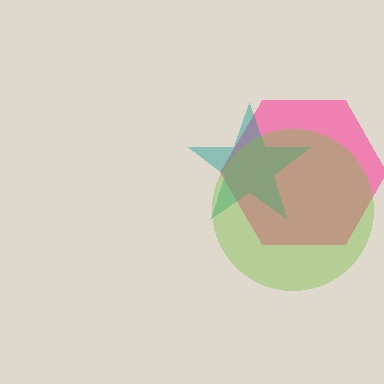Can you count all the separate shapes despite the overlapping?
Yes, there are 3 separate shapes.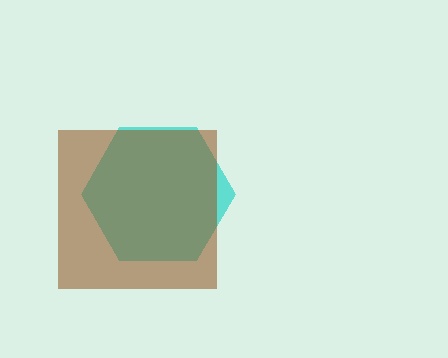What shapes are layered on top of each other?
The layered shapes are: a cyan hexagon, a brown square.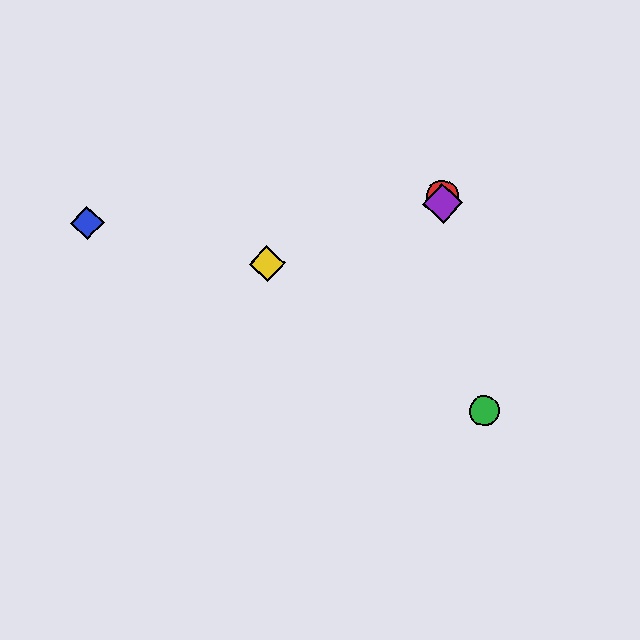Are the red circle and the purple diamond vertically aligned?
Yes, both are at x≈442.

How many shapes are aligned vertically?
2 shapes (the red circle, the purple diamond) are aligned vertically.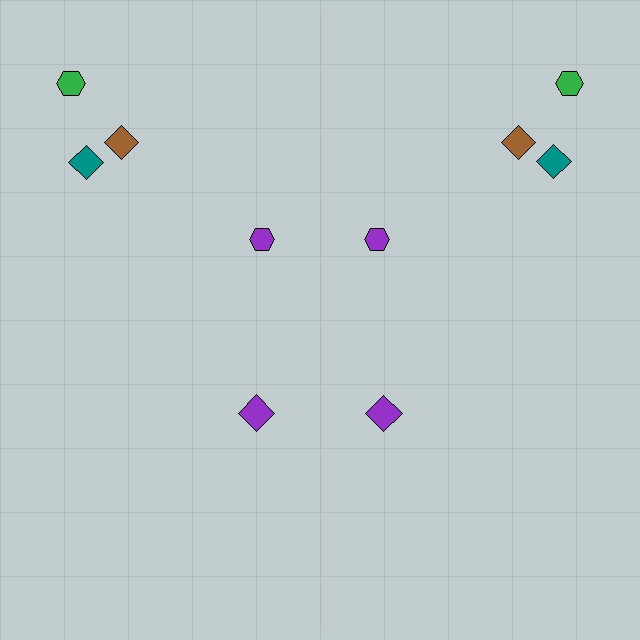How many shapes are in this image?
There are 10 shapes in this image.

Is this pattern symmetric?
Yes, this pattern has bilateral (reflection) symmetry.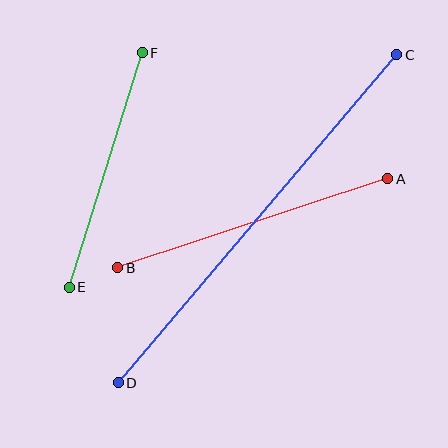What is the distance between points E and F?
The distance is approximately 245 pixels.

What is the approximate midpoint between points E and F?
The midpoint is at approximately (106, 170) pixels.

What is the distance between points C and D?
The distance is approximately 430 pixels.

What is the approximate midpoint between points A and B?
The midpoint is at approximately (253, 223) pixels.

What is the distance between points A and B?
The distance is approximately 284 pixels.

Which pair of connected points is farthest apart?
Points C and D are farthest apart.